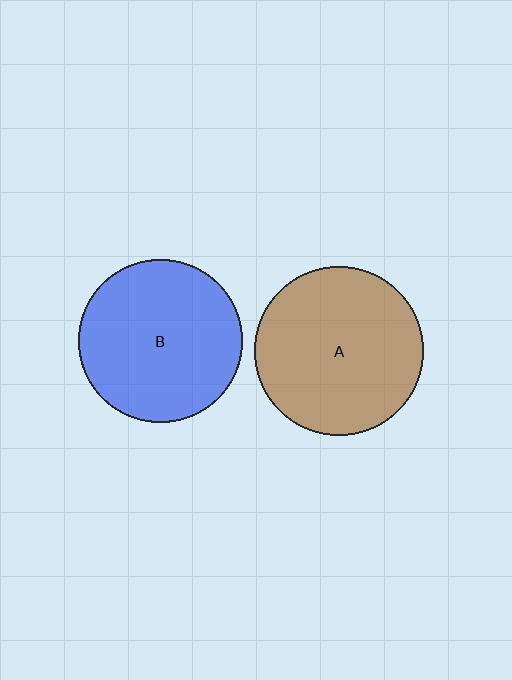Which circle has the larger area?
Circle A (brown).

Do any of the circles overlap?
No, none of the circles overlap.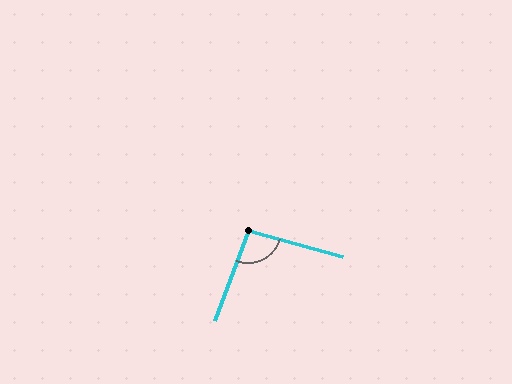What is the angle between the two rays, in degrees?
Approximately 95 degrees.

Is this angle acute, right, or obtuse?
It is approximately a right angle.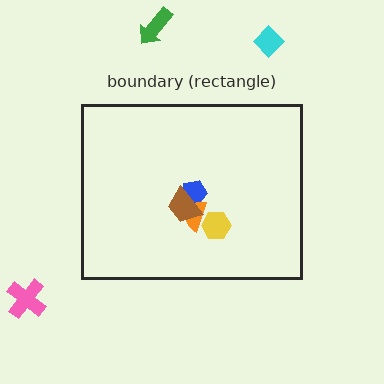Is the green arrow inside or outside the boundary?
Outside.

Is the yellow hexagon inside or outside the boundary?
Inside.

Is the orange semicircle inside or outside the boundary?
Inside.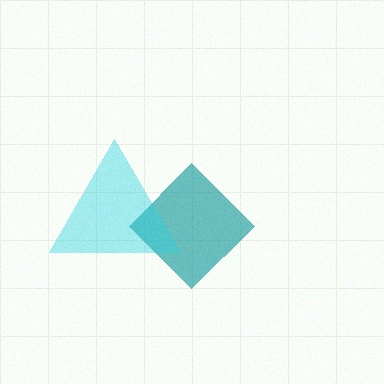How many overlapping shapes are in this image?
There are 2 overlapping shapes in the image.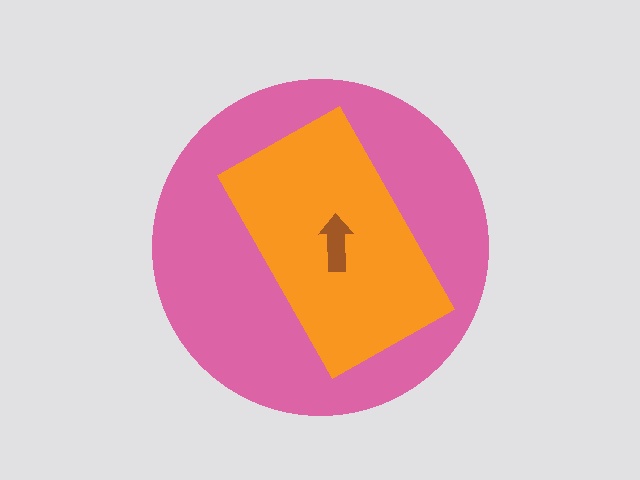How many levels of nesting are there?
3.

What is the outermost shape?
The pink circle.